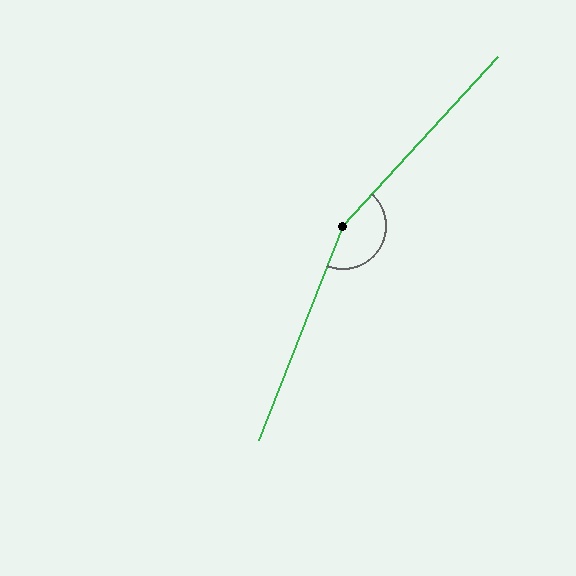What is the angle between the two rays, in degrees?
Approximately 159 degrees.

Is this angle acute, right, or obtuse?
It is obtuse.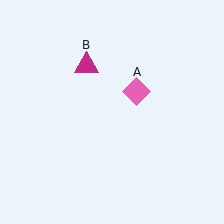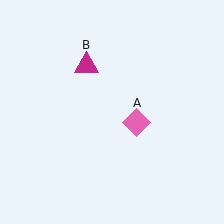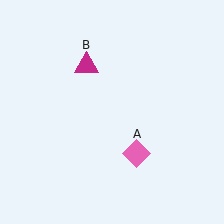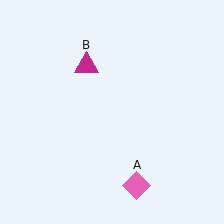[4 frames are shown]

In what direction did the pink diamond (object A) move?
The pink diamond (object A) moved down.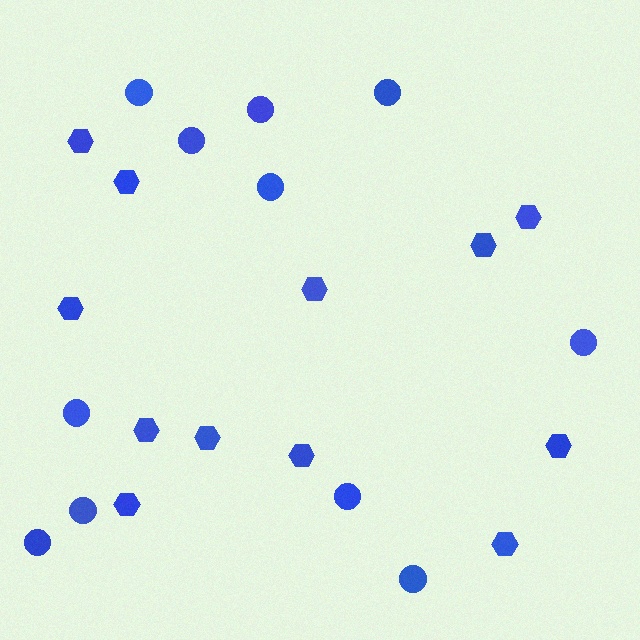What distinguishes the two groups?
There are 2 groups: one group of hexagons (12) and one group of circles (11).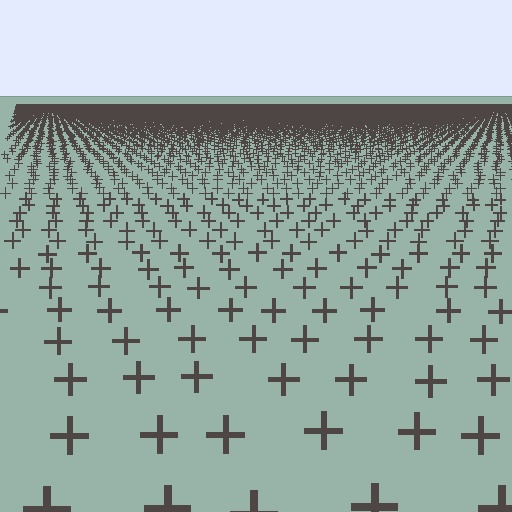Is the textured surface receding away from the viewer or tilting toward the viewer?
The surface is receding away from the viewer. Texture elements get smaller and denser toward the top.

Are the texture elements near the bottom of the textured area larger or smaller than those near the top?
Larger. Near the bottom, elements are closer to the viewer and appear at a bigger on-screen size.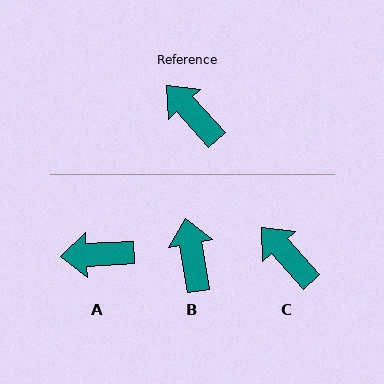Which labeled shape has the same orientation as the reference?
C.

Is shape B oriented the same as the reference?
No, it is off by about 33 degrees.